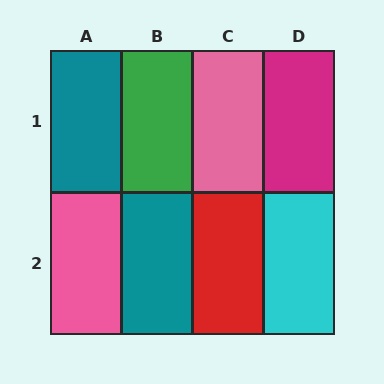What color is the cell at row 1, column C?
Pink.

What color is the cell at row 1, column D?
Magenta.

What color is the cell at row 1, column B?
Green.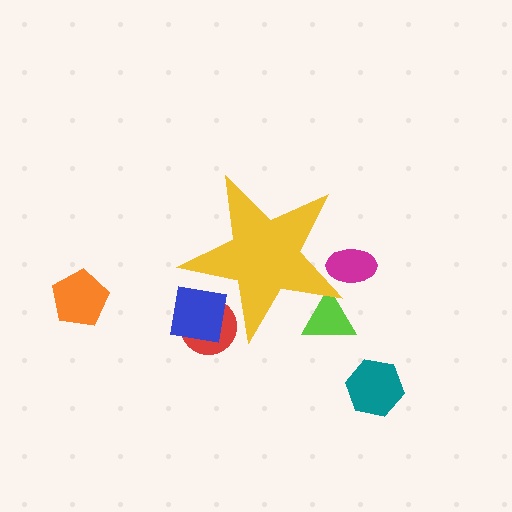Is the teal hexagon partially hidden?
No, the teal hexagon is fully visible.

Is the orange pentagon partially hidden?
No, the orange pentagon is fully visible.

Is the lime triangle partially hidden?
Yes, the lime triangle is partially hidden behind the yellow star.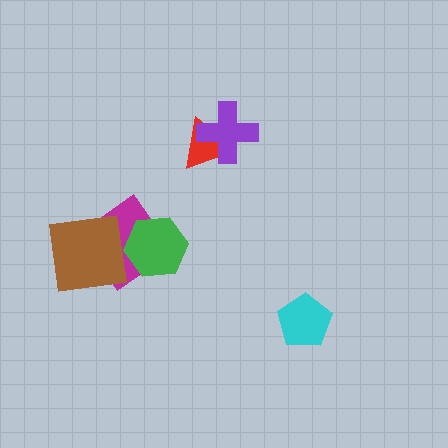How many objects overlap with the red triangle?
1 object overlaps with the red triangle.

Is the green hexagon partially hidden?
Yes, it is partially covered by another shape.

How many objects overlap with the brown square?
2 objects overlap with the brown square.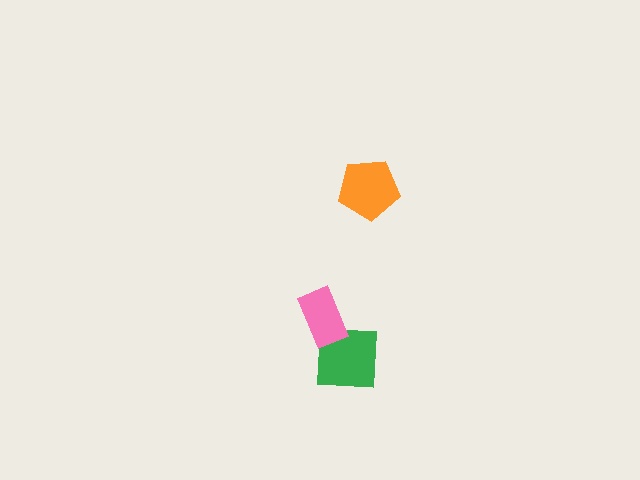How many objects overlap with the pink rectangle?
1 object overlaps with the pink rectangle.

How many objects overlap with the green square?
1 object overlaps with the green square.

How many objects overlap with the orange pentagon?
0 objects overlap with the orange pentagon.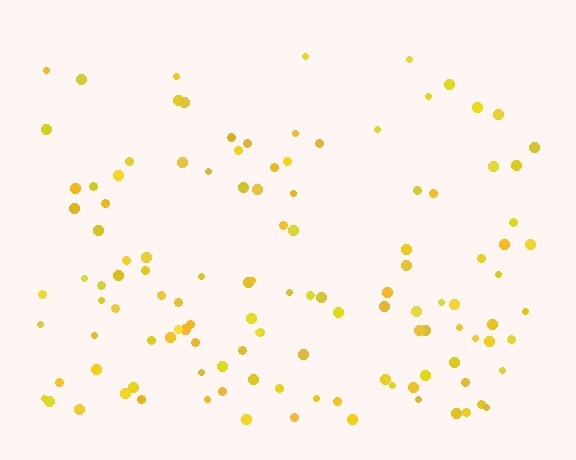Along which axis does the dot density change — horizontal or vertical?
Vertical.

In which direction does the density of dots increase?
From top to bottom, with the bottom side densest.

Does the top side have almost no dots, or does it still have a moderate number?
Still a moderate number, just noticeably fewer than the bottom.